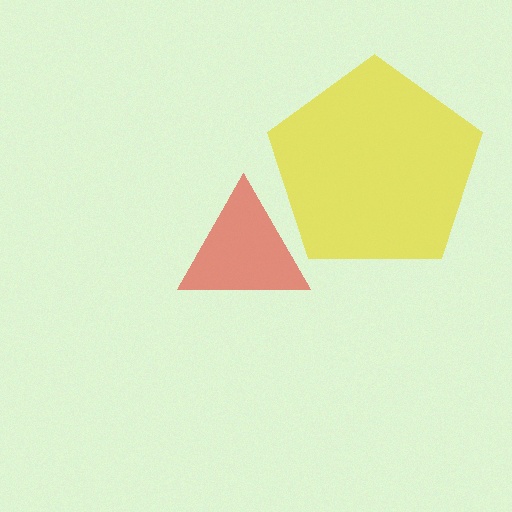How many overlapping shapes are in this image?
There are 2 overlapping shapes in the image.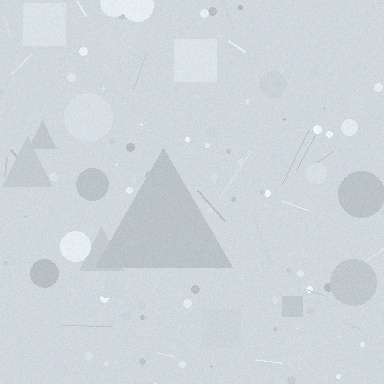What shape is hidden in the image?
A triangle is hidden in the image.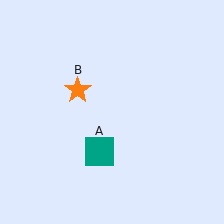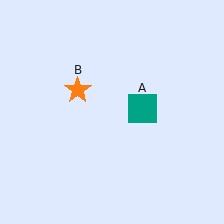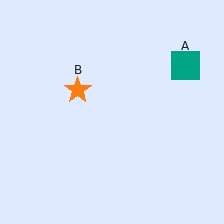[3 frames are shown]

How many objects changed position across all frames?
1 object changed position: teal square (object A).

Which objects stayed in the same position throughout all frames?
Orange star (object B) remained stationary.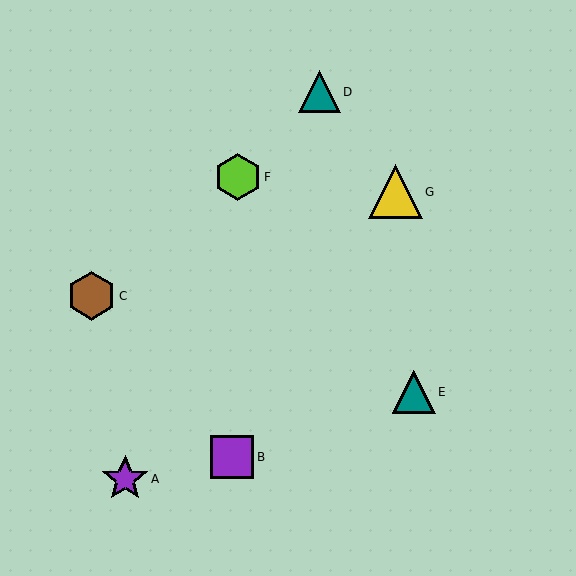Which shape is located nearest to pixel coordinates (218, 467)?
The purple square (labeled B) at (232, 457) is nearest to that location.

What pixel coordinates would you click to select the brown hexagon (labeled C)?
Click at (92, 296) to select the brown hexagon C.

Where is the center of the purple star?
The center of the purple star is at (125, 479).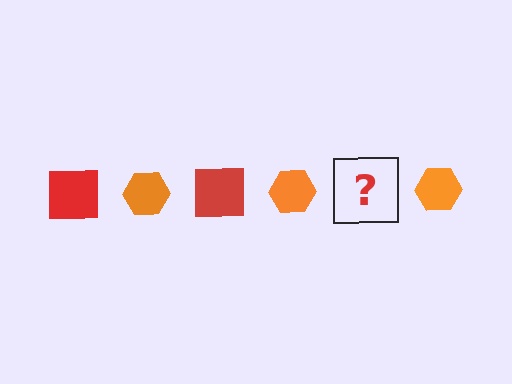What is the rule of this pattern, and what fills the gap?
The rule is that the pattern alternates between red square and orange hexagon. The gap should be filled with a red square.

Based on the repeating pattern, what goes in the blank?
The blank should be a red square.